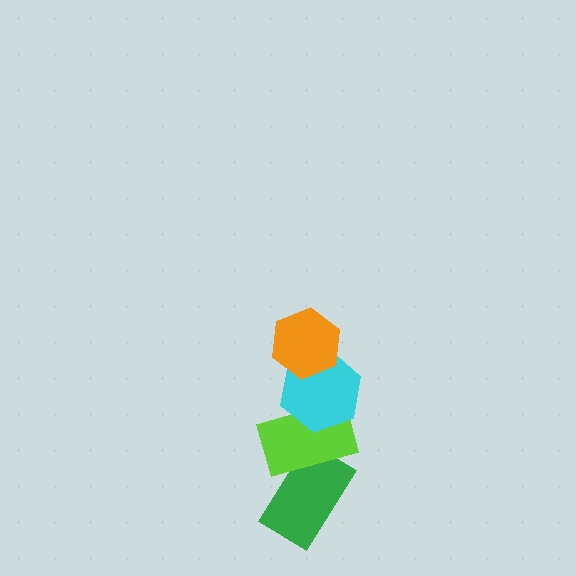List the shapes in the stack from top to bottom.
From top to bottom: the orange hexagon, the cyan hexagon, the lime rectangle, the green rectangle.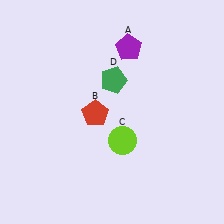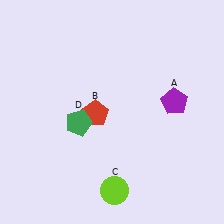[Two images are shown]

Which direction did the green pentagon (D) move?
The green pentagon (D) moved down.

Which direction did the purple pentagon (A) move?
The purple pentagon (A) moved down.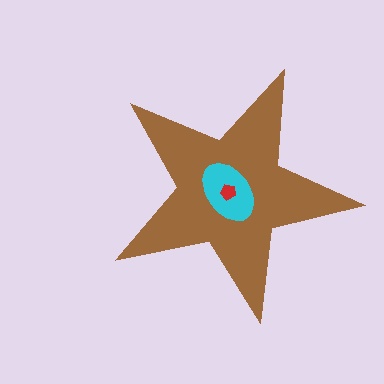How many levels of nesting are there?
3.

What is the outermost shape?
The brown star.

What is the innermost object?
The red pentagon.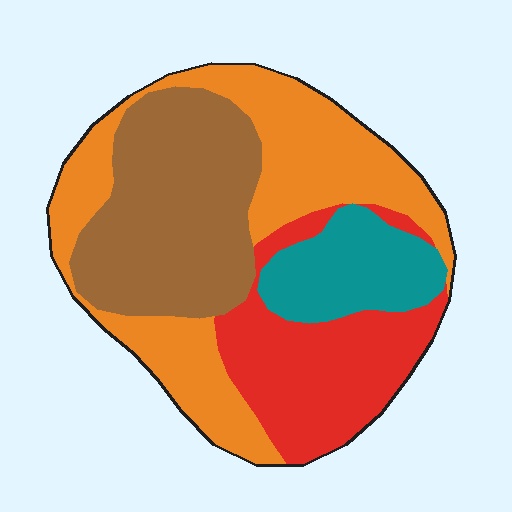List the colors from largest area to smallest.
From largest to smallest: orange, brown, red, teal.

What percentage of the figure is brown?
Brown covers about 30% of the figure.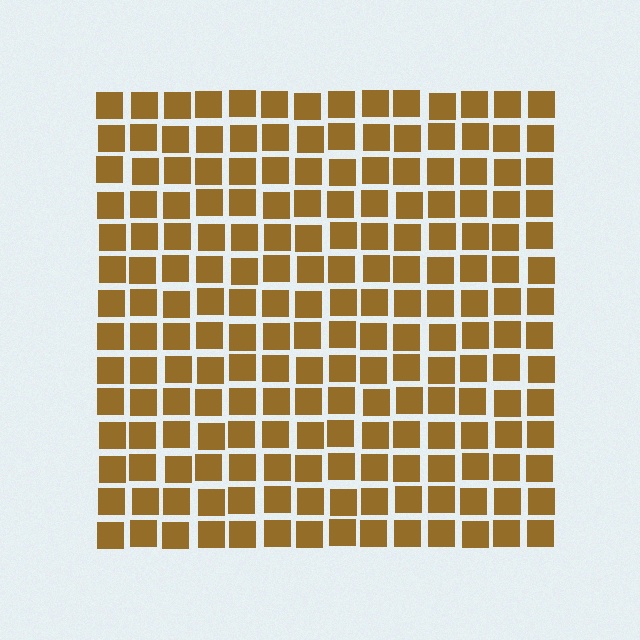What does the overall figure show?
The overall figure shows a square.